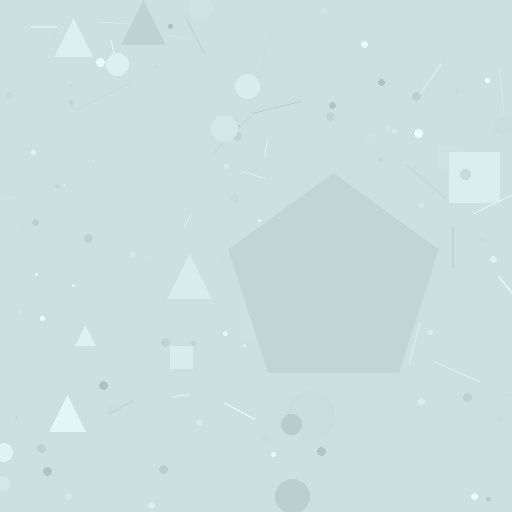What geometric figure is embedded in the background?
A pentagon is embedded in the background.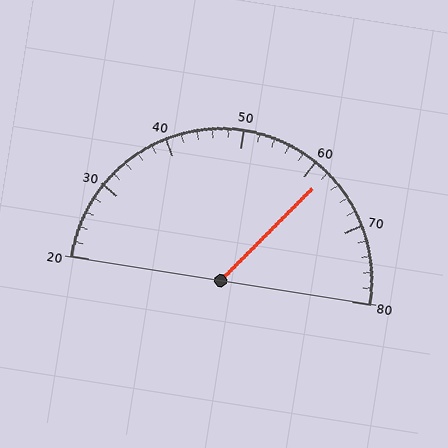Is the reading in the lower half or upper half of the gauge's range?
The reading is in the upper half of the range (20 to 80).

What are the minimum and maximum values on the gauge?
The gauge ranges from 20 to 80.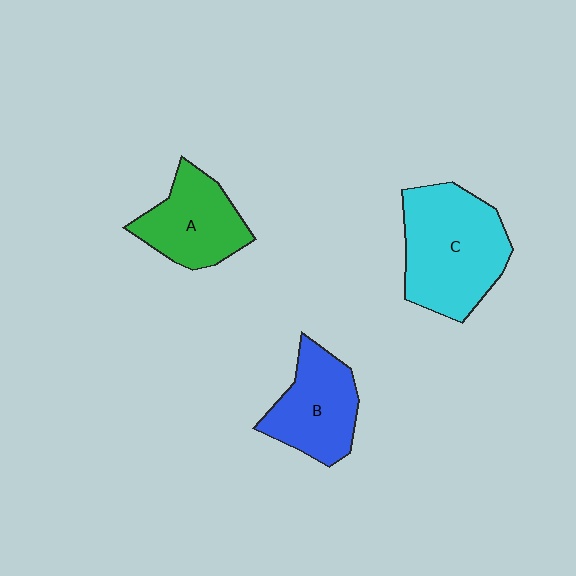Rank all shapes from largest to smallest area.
From largest to smallest: C (cyan), B (blue), A (green).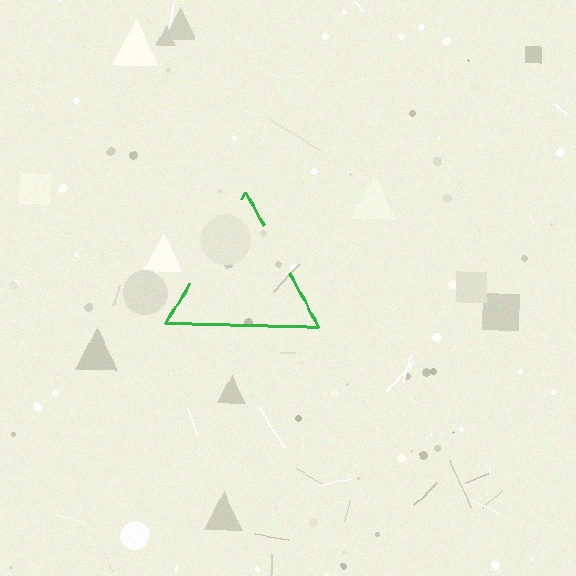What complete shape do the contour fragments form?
The contour fragments form a triangle.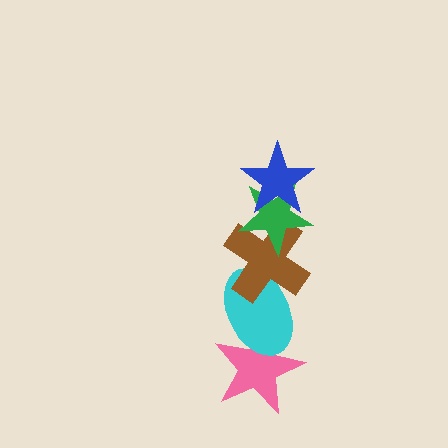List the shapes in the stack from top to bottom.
From top to bottom: the blue star, the green star, the brown cross, the cyan ellipse, the pink star.